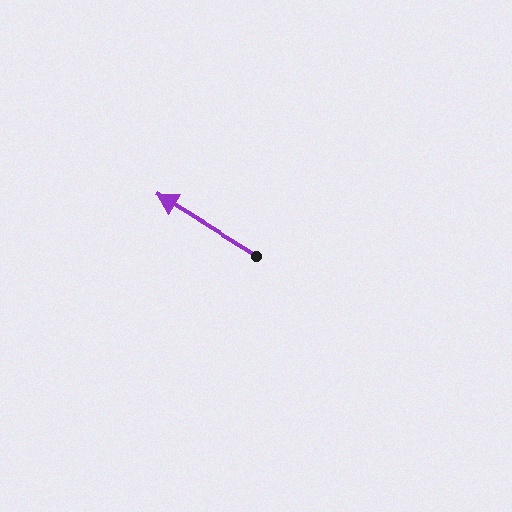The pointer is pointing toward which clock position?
Roughly 10 o'clock.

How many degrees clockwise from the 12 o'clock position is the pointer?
Approximately 301 degrees.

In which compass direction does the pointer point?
Northwest.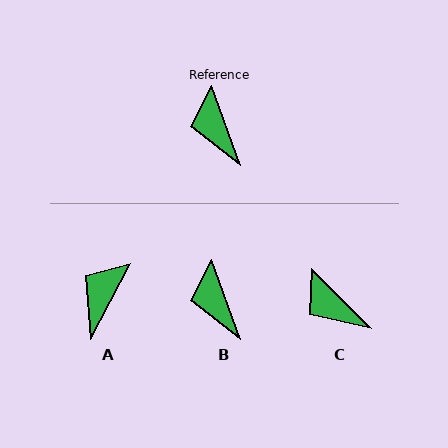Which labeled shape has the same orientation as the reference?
B.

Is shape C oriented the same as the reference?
No, it is off by about 25 degrees.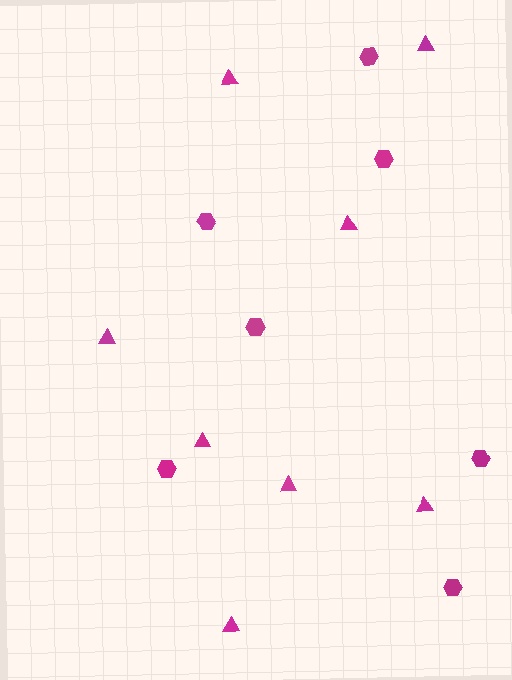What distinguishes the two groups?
There are 2 groups: one group of triangles (8) and one group of hexagons (7).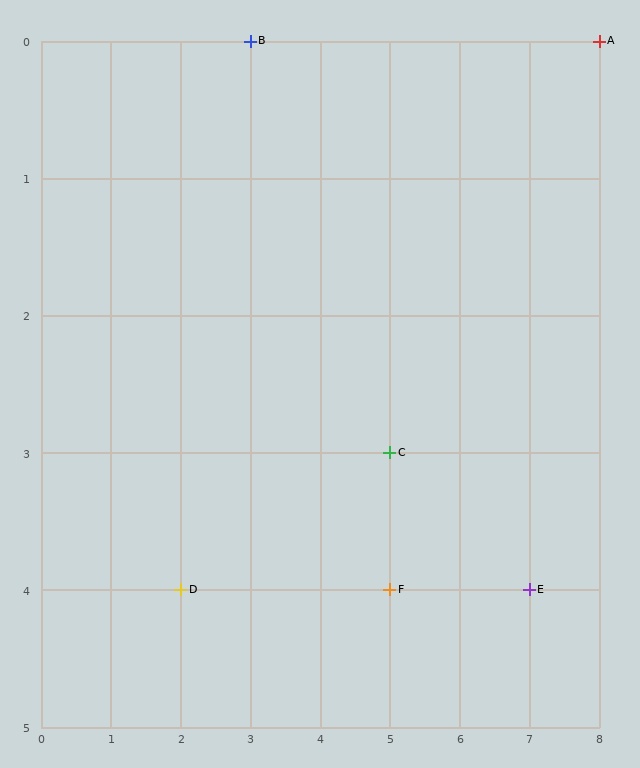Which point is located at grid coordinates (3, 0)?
Point B is at (3, 0).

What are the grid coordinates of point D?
Point D is at grid coordinates (2, 4).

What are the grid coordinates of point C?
Point C is at grid coordinates (5, 3).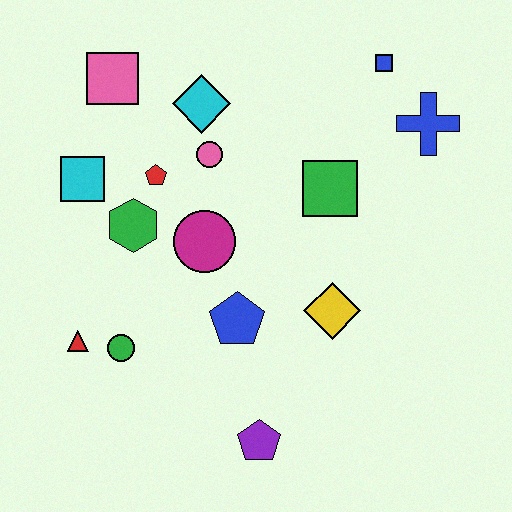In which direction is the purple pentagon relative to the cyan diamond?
The purple pentagon is below the cyan diamond.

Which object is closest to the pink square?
The cyan diamond is closest to the pink square.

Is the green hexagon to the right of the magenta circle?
No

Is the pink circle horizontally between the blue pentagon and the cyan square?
Yes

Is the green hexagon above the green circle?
Yes